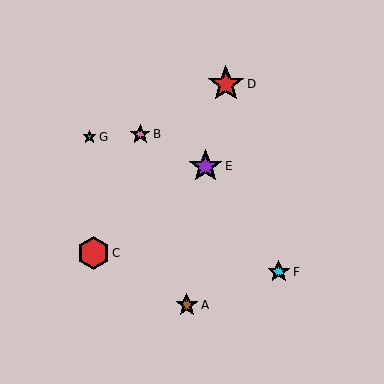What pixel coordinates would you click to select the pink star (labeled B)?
Click at (140, 134) to select the pink star B.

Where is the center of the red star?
The center of the red star is at (226, 84).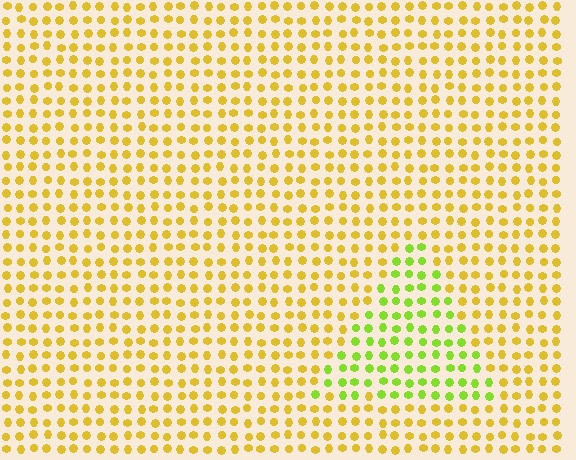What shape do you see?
I see a triangle.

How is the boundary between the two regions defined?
The boundary is defined purely by a slight shift in hue (about 42 degrees). Spacing, size, and orientation are identical on both sides.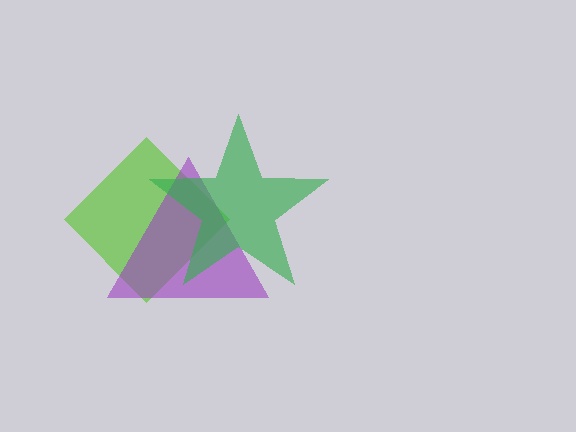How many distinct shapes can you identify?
There are 3 distinct shapes: a lime diamond, a purple triangle, a green star.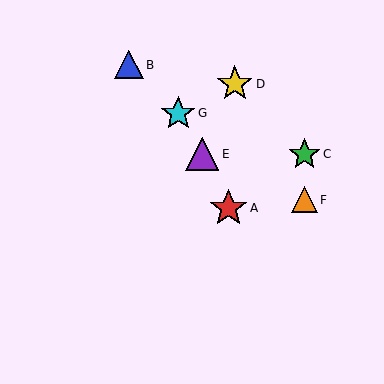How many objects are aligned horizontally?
2 objects (C, E) are aligned horizontally.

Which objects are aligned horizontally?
Objects C, E are aligned horizontally.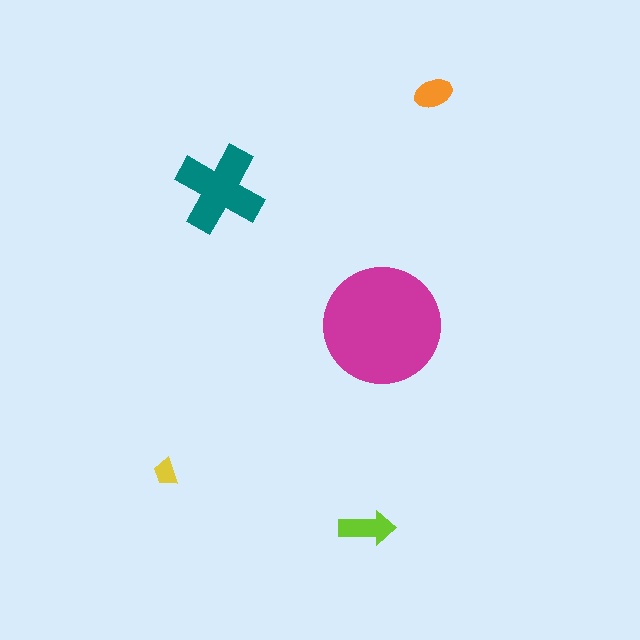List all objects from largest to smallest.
The magenta circle, the teal cross, the lime arrow, the orange ellipse, the yellow trapezoid.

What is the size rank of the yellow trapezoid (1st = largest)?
5th.